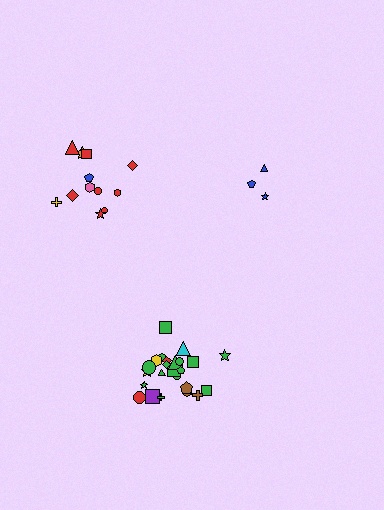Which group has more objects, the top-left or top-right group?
The top-left group.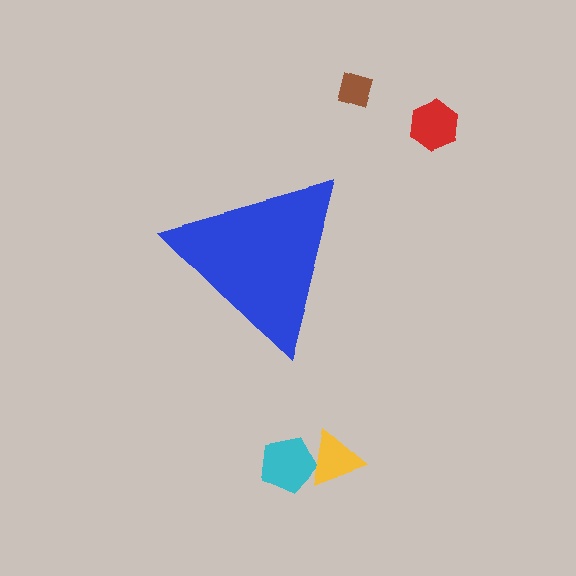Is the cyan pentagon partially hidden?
No, the cyan pentagon is fully visible.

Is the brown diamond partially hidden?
No, the brown diamond is fully visible.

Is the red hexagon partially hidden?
No, the red hexagon is fully visible.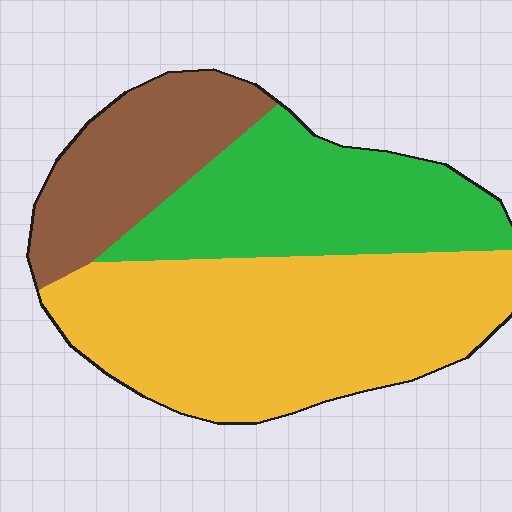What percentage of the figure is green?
Green takes up about one third (1/3) of the figure.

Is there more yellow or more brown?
Yellow.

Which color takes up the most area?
Yellow, at roughly 50%.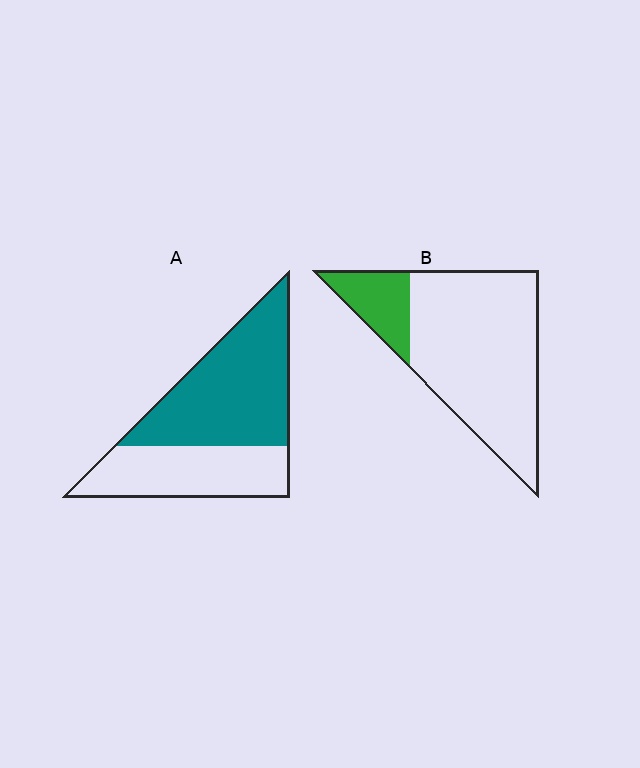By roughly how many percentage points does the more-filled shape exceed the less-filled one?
By roughly 40 percentage points (A over B).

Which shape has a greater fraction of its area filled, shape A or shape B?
Shape A.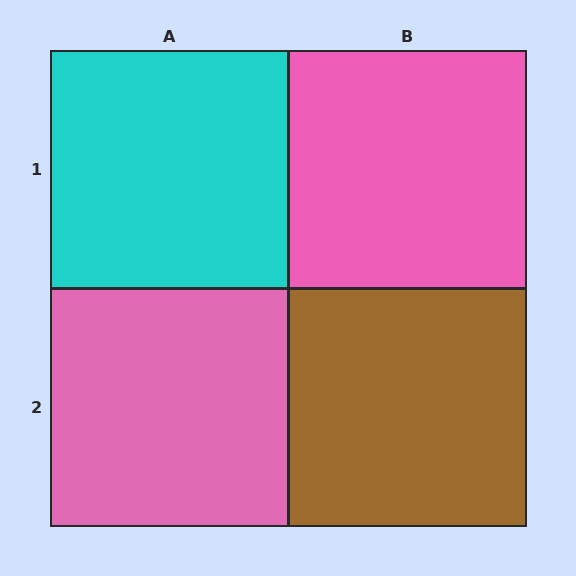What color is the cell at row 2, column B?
Brown.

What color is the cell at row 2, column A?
Pink.